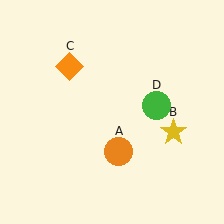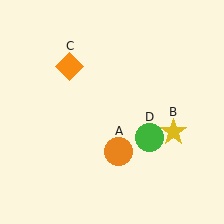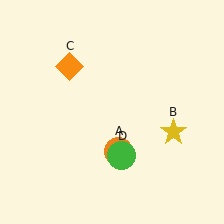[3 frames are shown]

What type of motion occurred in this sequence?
The green circle (object D) rotated clockwise around the center of the scene.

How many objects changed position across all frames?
1 object changed position: green circle (object D).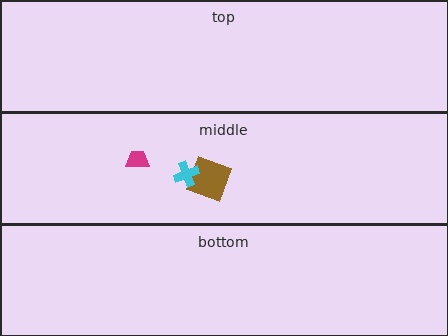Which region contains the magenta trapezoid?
The middle region.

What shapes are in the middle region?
The brown square, the cyan cross, the magenta trapezoid.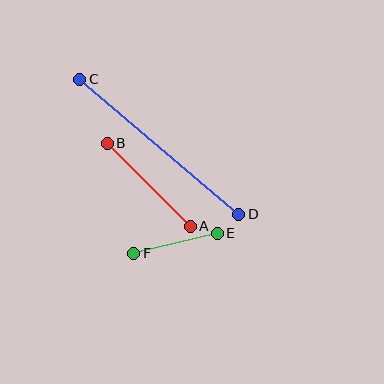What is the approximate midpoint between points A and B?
The midpoint is at approximately (149, 185) pixels.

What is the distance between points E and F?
The distance is approximately 86 pixels.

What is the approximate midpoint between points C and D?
The midpoint is at approximately (159, 147) pixels.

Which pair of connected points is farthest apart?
Points C and D are farthest apart.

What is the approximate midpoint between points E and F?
The midpoint is at approximately (175, 243) pixels.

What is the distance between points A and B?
The distance is approximately 118 pixels.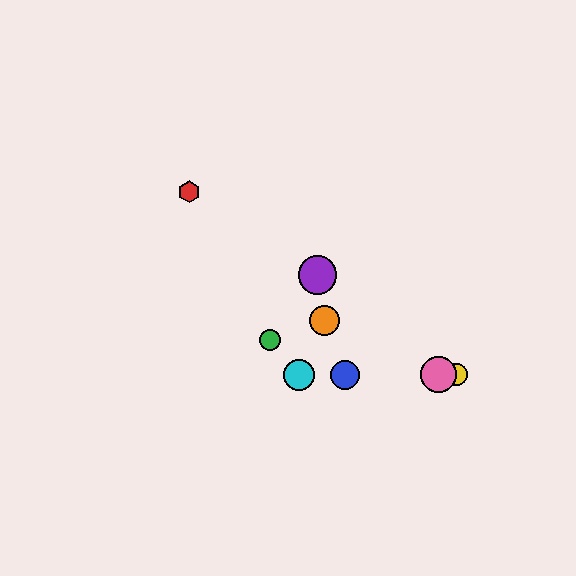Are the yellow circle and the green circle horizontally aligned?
No, the yellow circle is at y≈375 and the green circle is at y≈340.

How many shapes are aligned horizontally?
4 shapes (the blue circle, the yellow circle, the cyan circle, the pink circle) are aligned horizontally.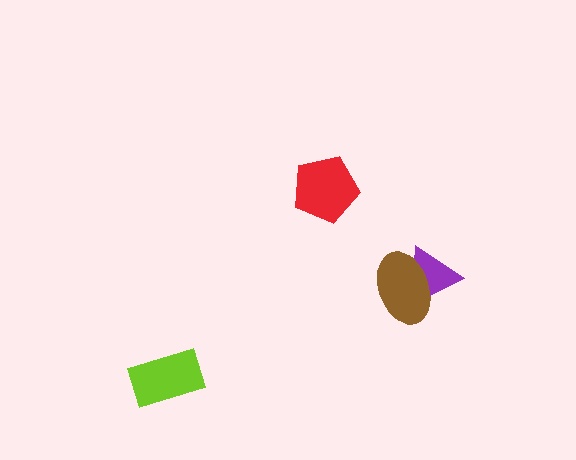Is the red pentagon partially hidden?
No, no other shape covers it.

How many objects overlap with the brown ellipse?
1 object overlaps with the brown ellipse.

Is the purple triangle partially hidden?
Yes, it is partially covered by another shape.